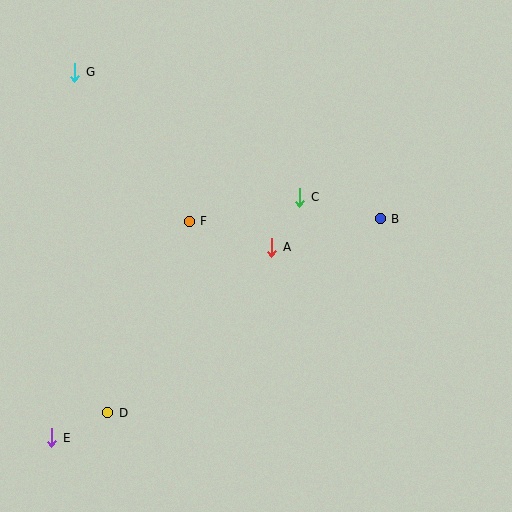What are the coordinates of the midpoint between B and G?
The midpoint between B and G is at (227, 145).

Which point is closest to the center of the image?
Point A at (272, 247) is closest to the center.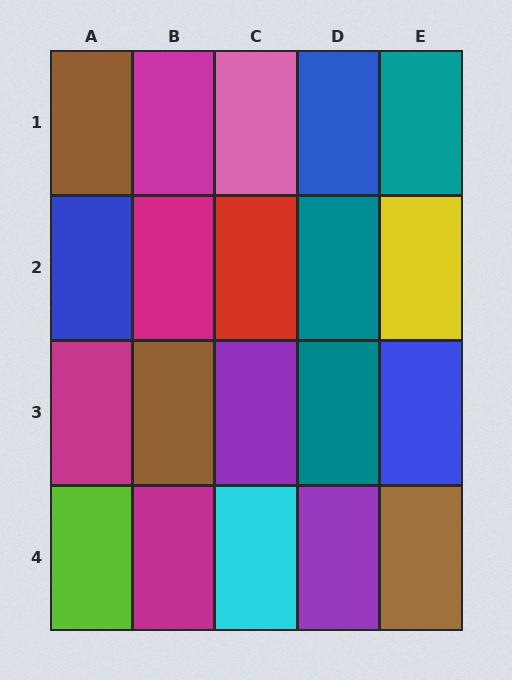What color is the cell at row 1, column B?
Magenta.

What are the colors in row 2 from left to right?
Blue, magenta, red, teal, yellow.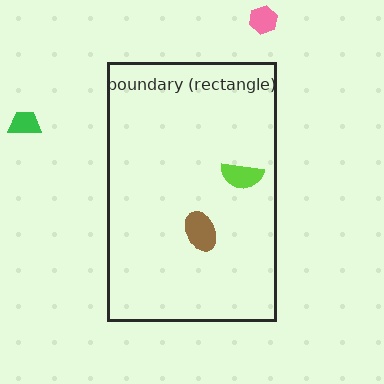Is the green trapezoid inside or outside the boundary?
Outside.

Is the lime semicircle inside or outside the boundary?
Inside.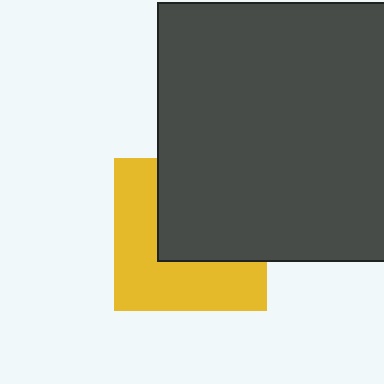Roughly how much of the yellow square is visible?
About half of it is visible (roughly 52%).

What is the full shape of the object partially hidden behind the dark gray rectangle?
The partially hidden object is a yellow square.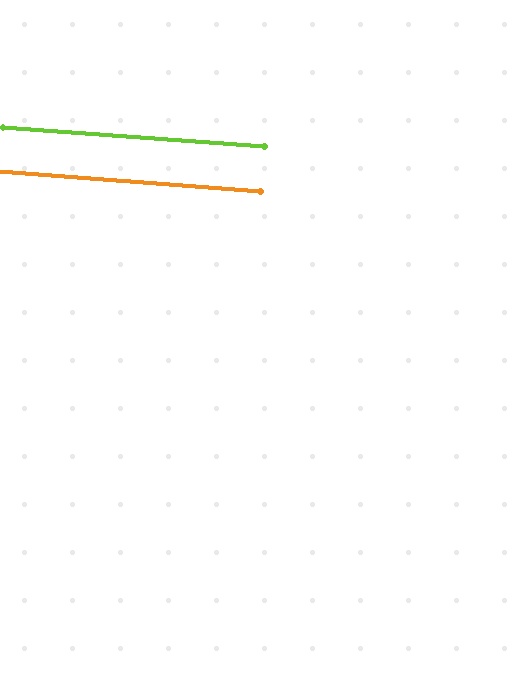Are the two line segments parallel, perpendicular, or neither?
Parallel — their directions differ by only 0.1°.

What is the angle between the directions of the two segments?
Approximately 0 degrees.